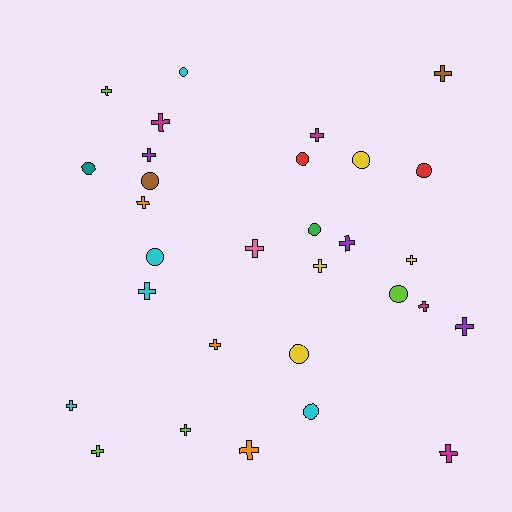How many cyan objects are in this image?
There are 5 cyan objects.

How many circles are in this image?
There are 11 circles.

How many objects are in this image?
There are 30 objects.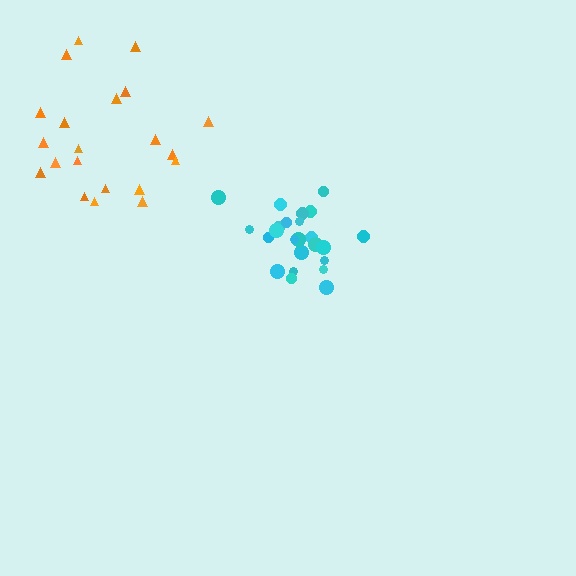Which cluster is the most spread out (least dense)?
Orange.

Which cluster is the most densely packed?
Cyan.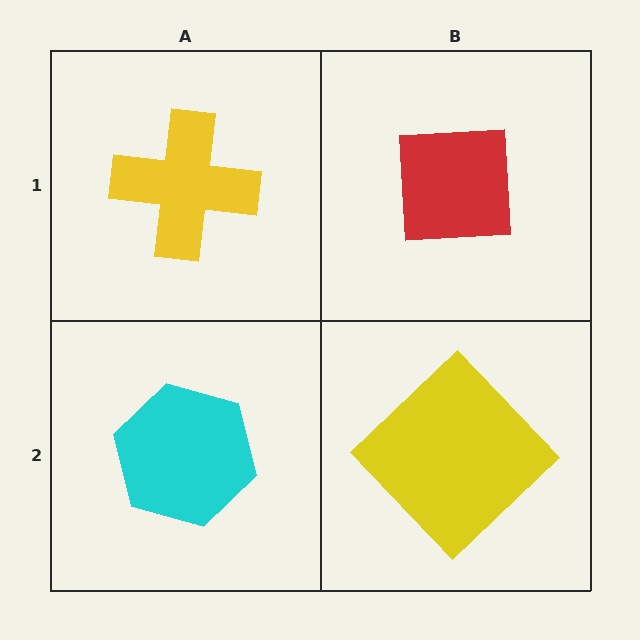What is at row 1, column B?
A red square.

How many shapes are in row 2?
2 shapes.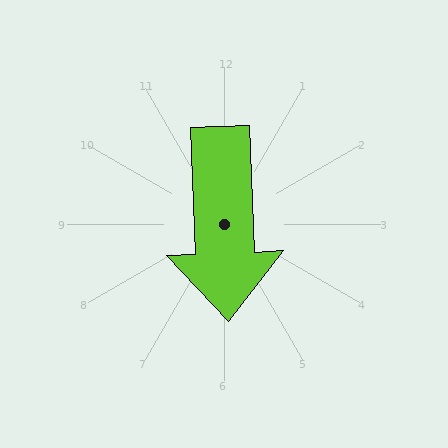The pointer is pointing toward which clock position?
Roughly 6 o'clock.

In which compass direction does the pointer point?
South.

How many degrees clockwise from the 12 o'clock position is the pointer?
Approximately 178 degrees.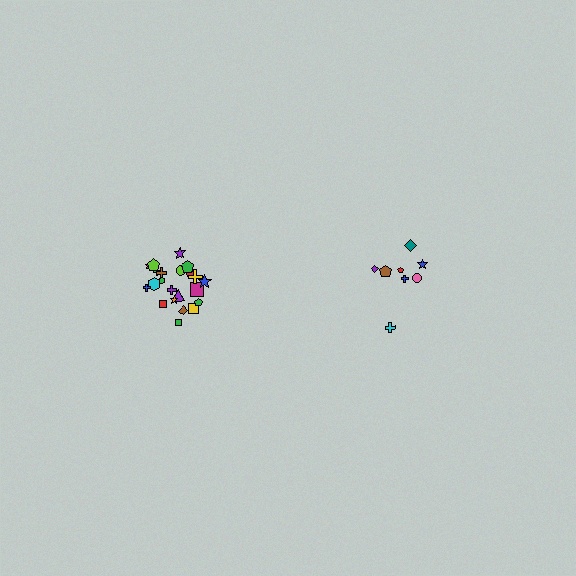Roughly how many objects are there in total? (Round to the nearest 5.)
Roughly 30 objects in total.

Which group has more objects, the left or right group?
The left group.